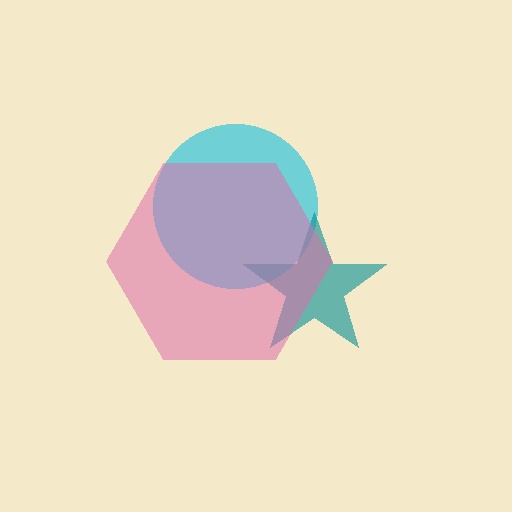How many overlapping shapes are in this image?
There are 3 overlapping shapes in the image.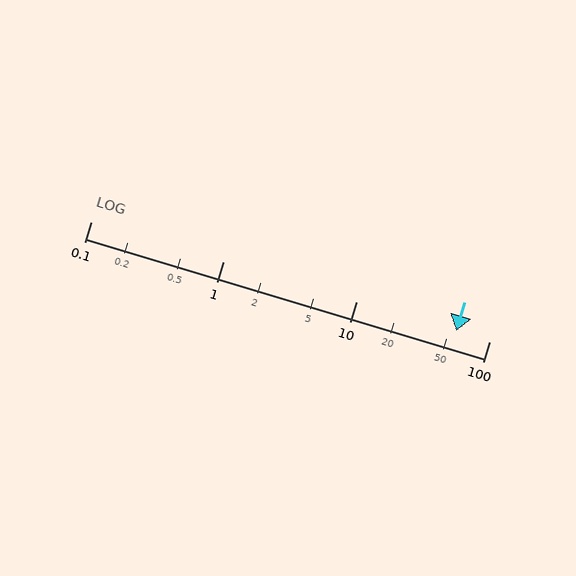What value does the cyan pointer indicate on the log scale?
The pointer indicates approximately 56.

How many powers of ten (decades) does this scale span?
The scale spans 3 decades, from 0.1 to 100.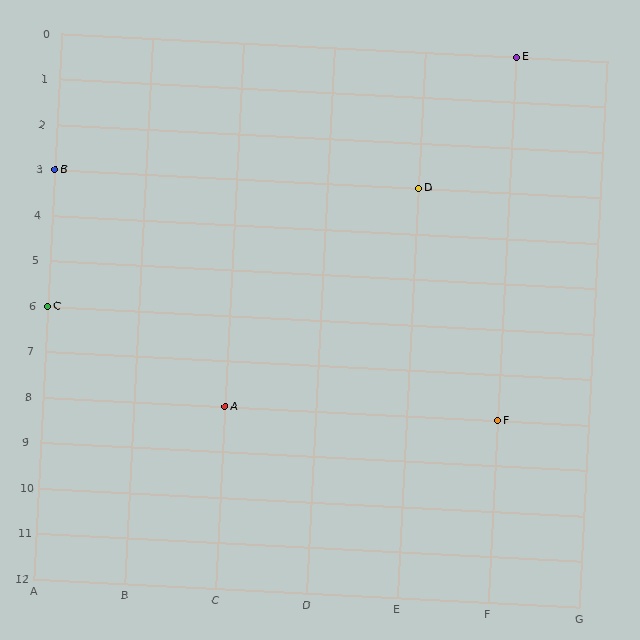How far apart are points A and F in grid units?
Points A and F are 3 columns apart.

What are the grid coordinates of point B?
Point B is at grid coordinates (A, 3).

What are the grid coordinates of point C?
Point C is at grid coordinates (A, 6).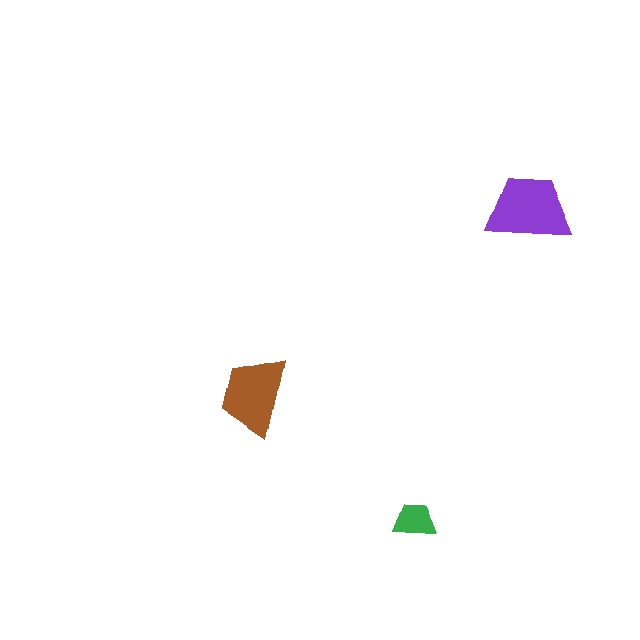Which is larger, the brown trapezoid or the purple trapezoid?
The purple one.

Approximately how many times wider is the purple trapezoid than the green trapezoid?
About 2 times wider.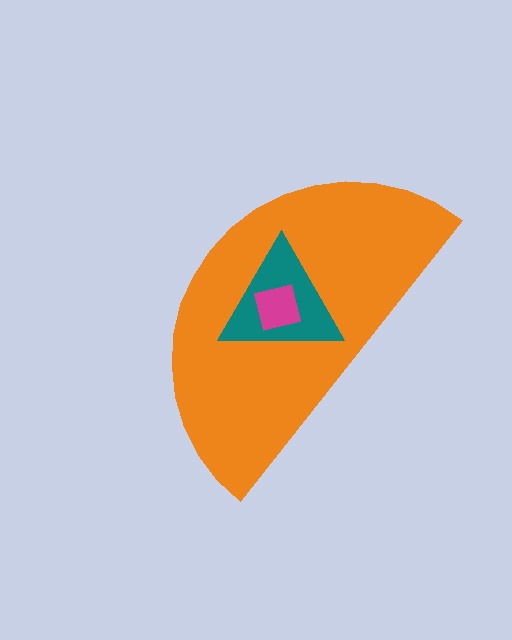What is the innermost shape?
The magenta square.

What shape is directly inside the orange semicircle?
The teal triangle.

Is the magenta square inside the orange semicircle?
Yes.